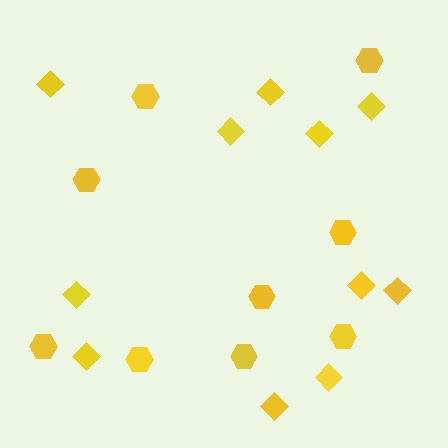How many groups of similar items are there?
There are 2 groups: one group of hexagons (9) and one group of diamonds (11).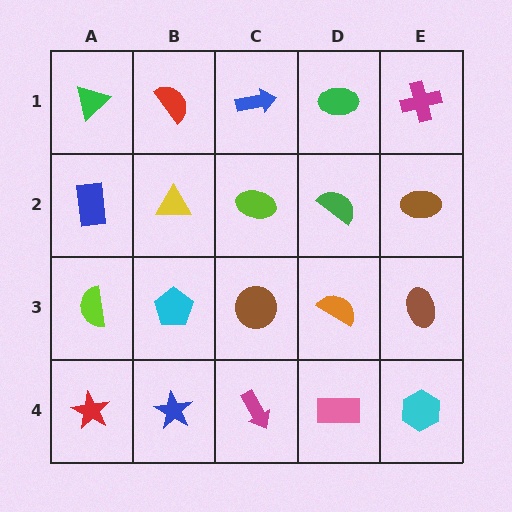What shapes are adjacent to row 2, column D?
A green ellipse (row 1, column D), an orange semicircle (row 3, column D), a lime ellipse (row 2, column C), a brown ellipse (row 2, column E).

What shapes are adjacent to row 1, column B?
A yellow triangle (row 2, column B), a green triangle (row 1, column A), a blue arrow (row 1, column C).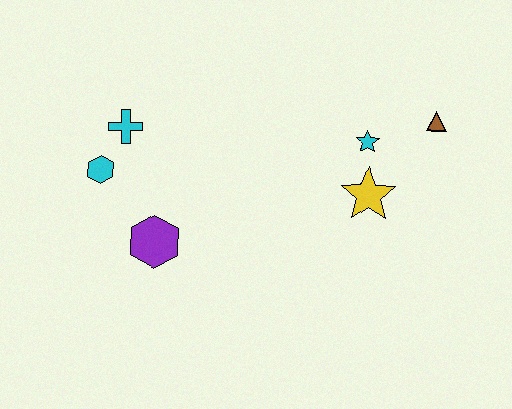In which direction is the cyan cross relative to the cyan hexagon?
The cyan cross is above the cyan hexagon.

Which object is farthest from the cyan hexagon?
The brown triangle is farthest from the cyan hexagon.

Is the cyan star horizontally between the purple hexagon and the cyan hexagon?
No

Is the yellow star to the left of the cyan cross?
No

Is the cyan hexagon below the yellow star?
No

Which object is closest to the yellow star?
The cyan star is closest to the yellow star.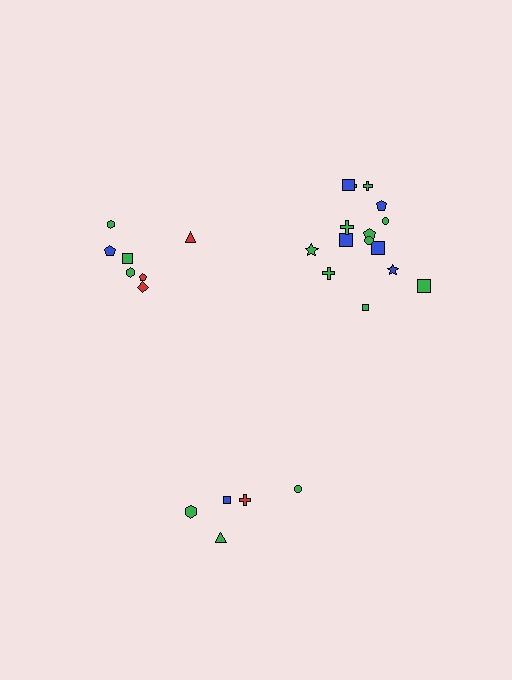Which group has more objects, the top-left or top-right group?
The top-right group.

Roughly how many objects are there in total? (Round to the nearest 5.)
Roughly 25 objects in total.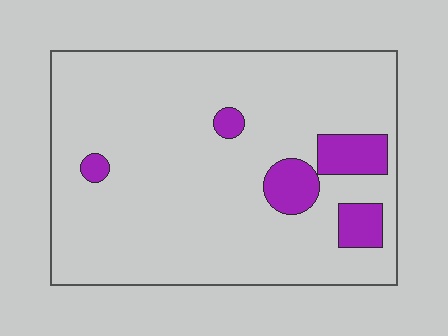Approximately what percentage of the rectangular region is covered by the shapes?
Approximately 10%.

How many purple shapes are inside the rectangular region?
5.